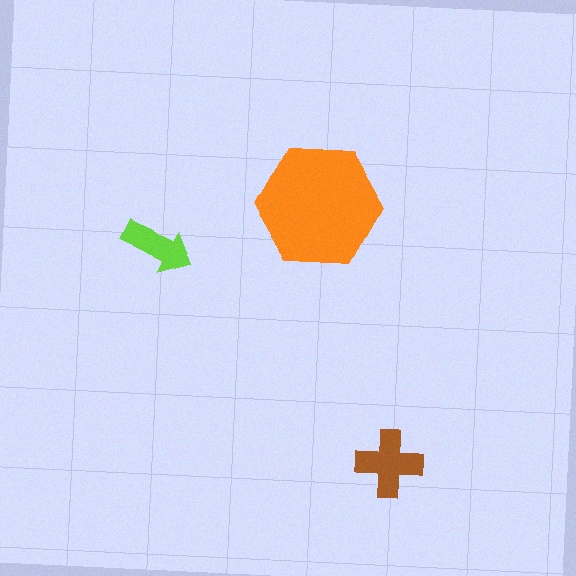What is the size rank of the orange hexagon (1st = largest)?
1st.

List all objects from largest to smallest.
The orange hexagon, the brown cross, the lime arrow.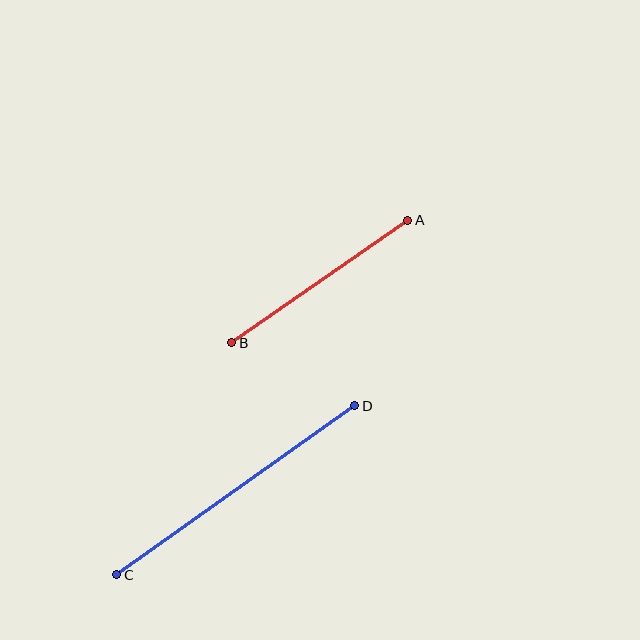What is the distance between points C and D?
The distance is approximately 292 pixels.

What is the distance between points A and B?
The distance is approximately 214 pixels.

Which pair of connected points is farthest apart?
Points C and D are farthest apart.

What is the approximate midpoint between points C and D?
The midpoint is at approximately (236, 490) pixels.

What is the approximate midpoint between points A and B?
The midpoint is at approximately (320, 281) pixels.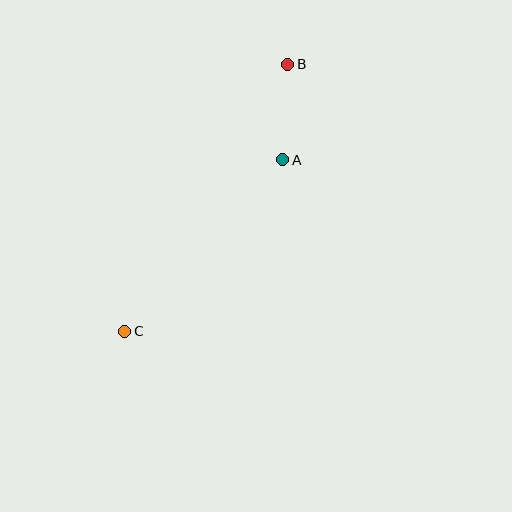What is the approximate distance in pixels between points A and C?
The distance between A and C is approximately 233 pixels.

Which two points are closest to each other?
Points A and B are closest to each other.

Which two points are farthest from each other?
Points B and C are farthest from each other.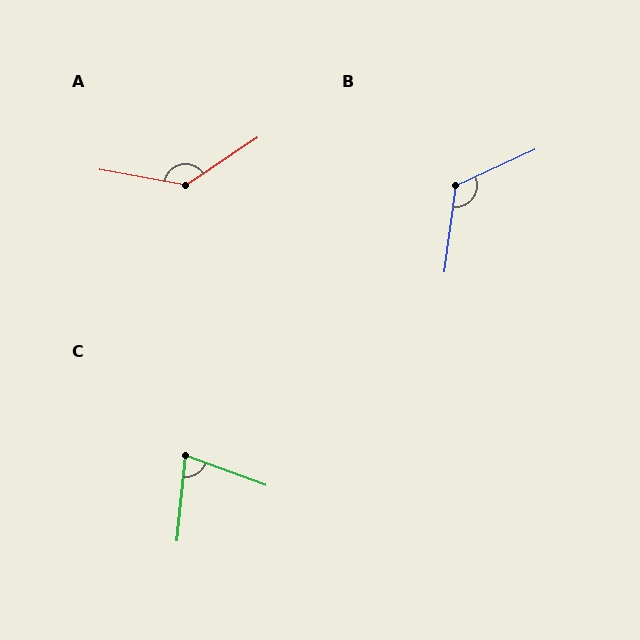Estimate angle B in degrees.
Approximately 122 degrees.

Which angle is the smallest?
C, at approximately 75 degrees.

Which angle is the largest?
A, at approximately 136 degrees.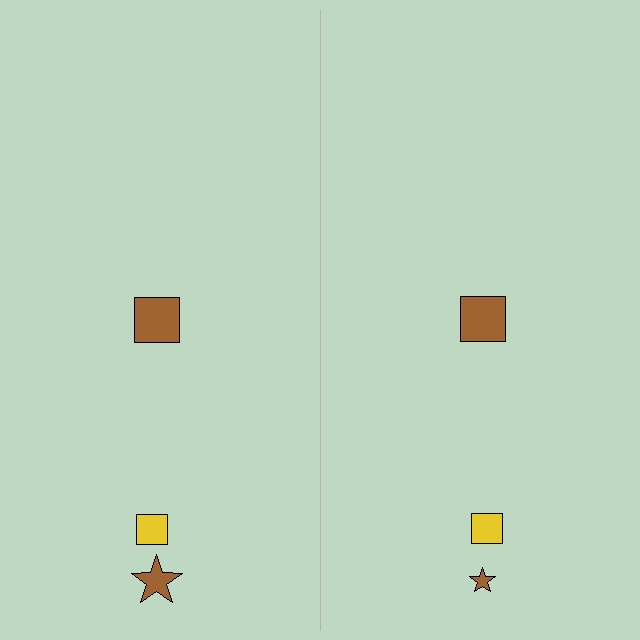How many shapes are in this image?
There are 6 shapes in this image.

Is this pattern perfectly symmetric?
No, the pattern is not perfectly symmetric. The brown star on the right side has a different size than its mirror counterpart.